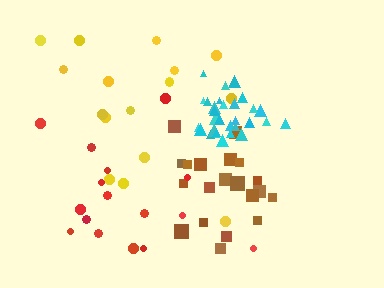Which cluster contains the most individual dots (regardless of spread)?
Cyan (31).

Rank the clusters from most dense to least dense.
cyan, brown, red, yellow.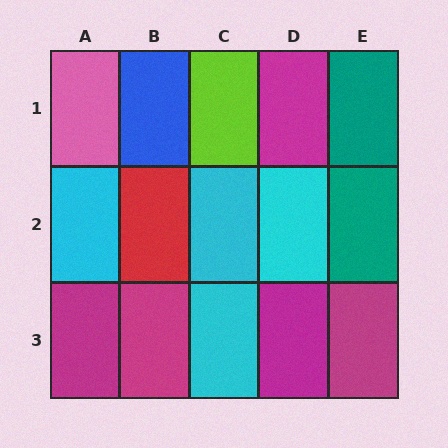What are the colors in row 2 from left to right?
Cyan, red, cyan, cyan, teal.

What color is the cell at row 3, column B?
Magenta.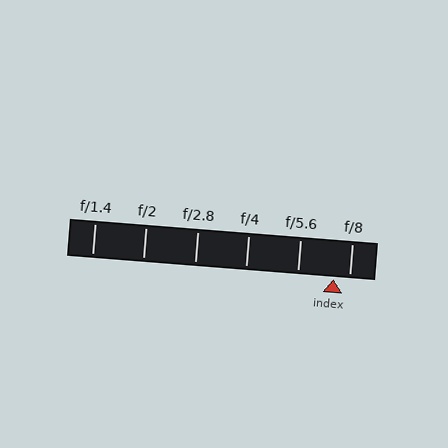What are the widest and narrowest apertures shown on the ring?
The widest aperture shown is f/1.4 and the narrowest is f/8.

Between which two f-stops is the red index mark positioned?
The index mark is between f/5.6 and f/8.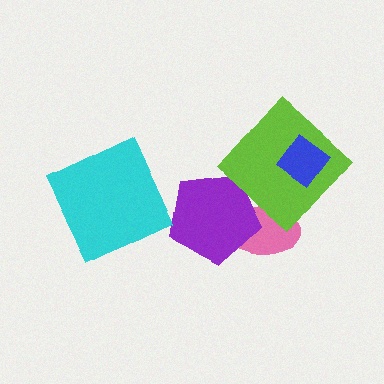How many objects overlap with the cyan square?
0 objects overlap with the cyan square.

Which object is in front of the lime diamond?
The blue diamond is in front of the lime diamond.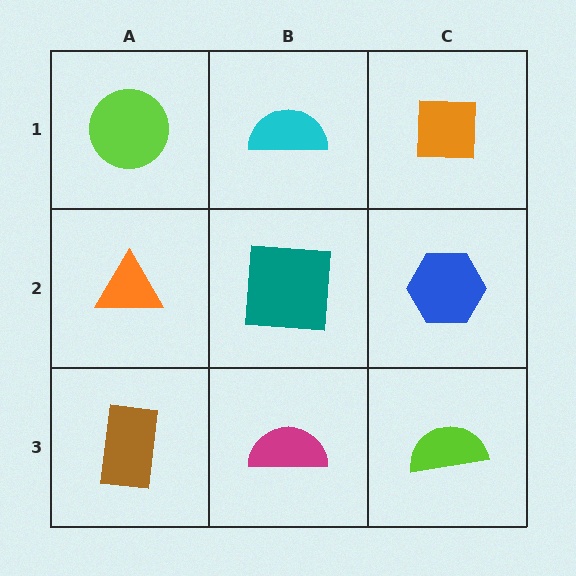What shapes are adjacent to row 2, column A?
A lime circle (row 1, column A), a brown rectangle (row 3, column A), a teal square (row 2, column B).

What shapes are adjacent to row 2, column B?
A cyan semicircle (row 1, column B), a magenta semicircle (row 3, column B), an orange triangle (row 2, column A), a blue hexagon (row 2, column C).